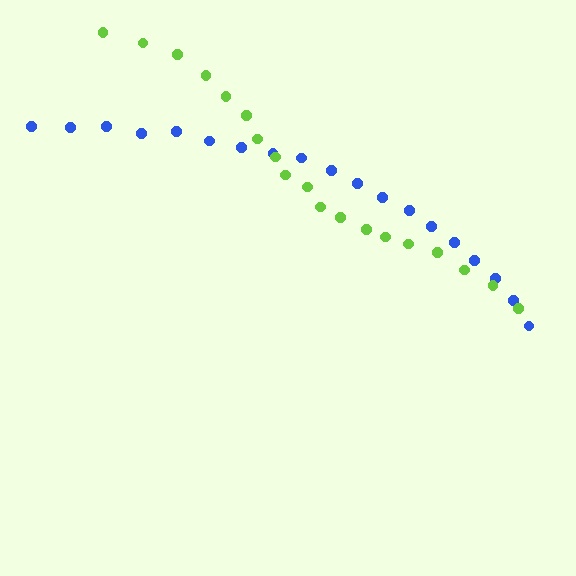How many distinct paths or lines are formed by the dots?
There are 2 distinct paths.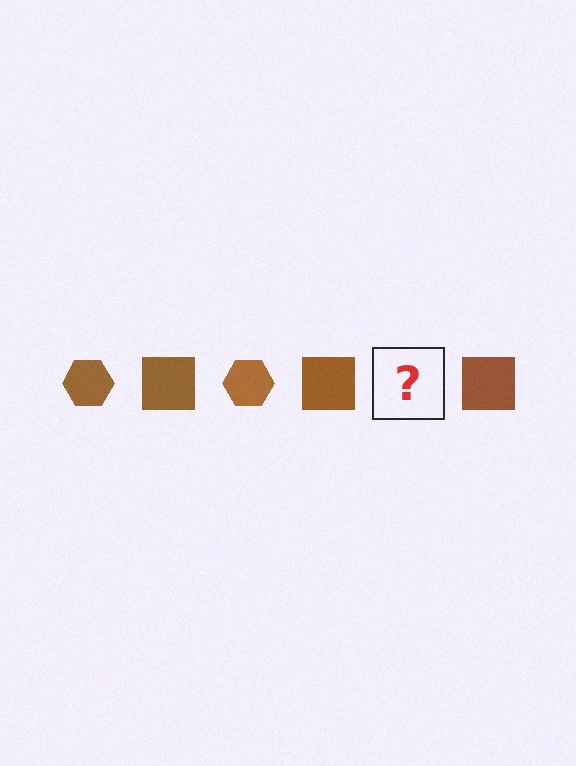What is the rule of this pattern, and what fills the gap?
The rule is that the pattern cycles through hexagon, square shapes in brown. The gap should be filled with a brown hexagon.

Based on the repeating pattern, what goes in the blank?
The blank should be a brown hexagon.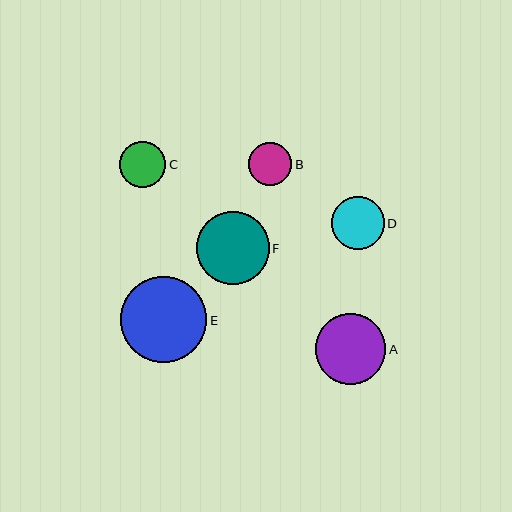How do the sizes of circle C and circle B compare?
Circle C and circle B are approximately the same size.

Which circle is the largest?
Circle E is the largest with a size of approximately 87 pixels.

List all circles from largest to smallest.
From largest to smallest: E, F, A, D, C, B.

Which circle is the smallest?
Circle B is the smallest with a size of approximately 43 pixels.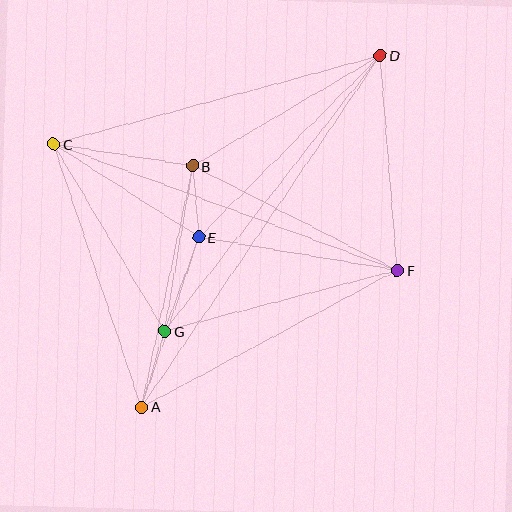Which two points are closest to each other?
Points B and E are closest to each other.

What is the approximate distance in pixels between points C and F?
The distance between C and F is approximately 366 pixels.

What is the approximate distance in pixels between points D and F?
The distance between D and F is approximately 216 pixels.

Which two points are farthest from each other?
Points A and D are farthest from each other.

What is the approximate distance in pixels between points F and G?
The distance between F and G is approximately 241 pixels.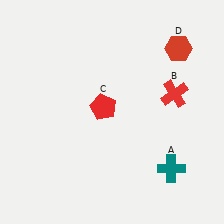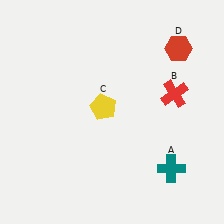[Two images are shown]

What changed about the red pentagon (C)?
In Image 1, C is red. In Image 2, it changed to yellow.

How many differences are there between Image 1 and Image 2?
There is 1 difference between the two images.